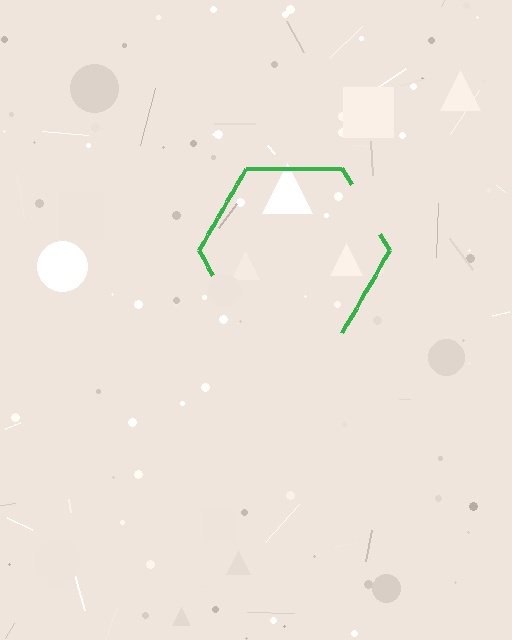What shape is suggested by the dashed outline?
The dashed outline suggests a hexagon.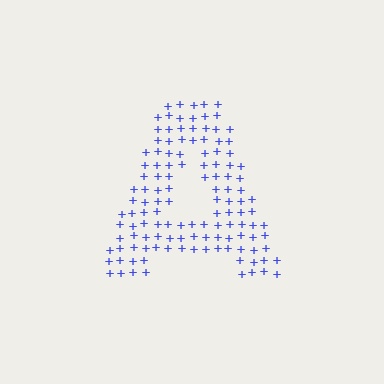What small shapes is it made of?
It is made of small plus signs.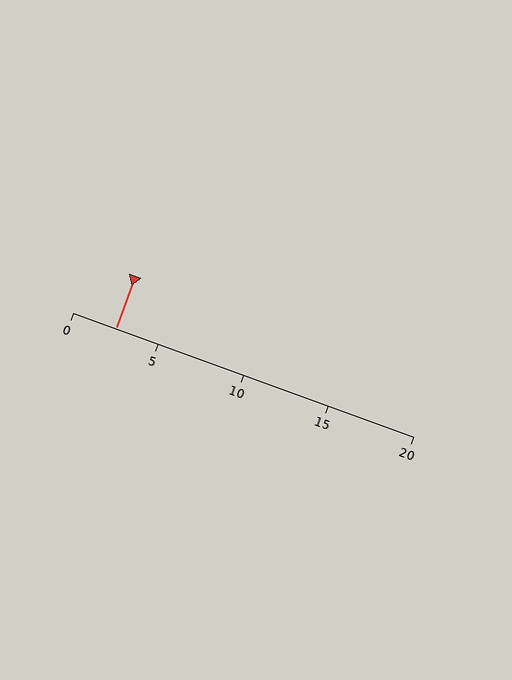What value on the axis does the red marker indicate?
The marker indicates approximately 2.5.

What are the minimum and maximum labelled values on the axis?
The axis runs from 0 to 20.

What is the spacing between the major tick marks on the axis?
The major ticks are spaced 5 apart.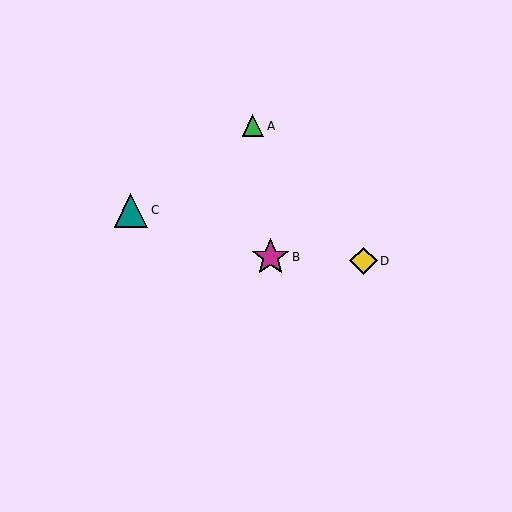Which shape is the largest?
The magenta star (labeled B) is the largest.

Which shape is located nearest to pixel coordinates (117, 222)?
The teal triangle (labeled C) at (131, 210) is nearest to that location.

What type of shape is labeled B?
Shape B is a magenta star.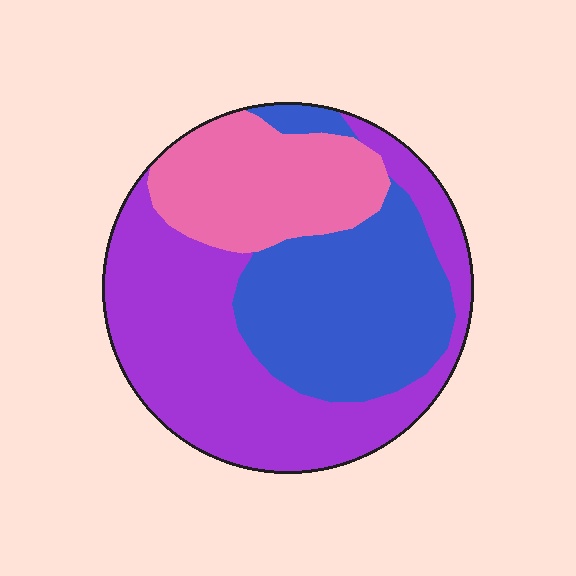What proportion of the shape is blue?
Blue takes up about one third (1/3) of the shape.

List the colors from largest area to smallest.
From largest to smallest: purple, blue, pink.